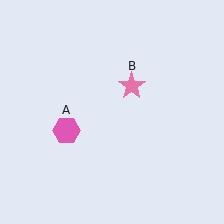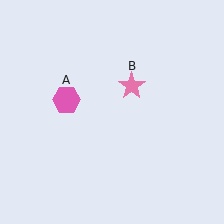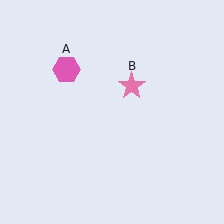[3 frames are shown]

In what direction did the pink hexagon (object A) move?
The pink hexagon (object A) moved up.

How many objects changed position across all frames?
1 object changed position: pink hexagon (object A).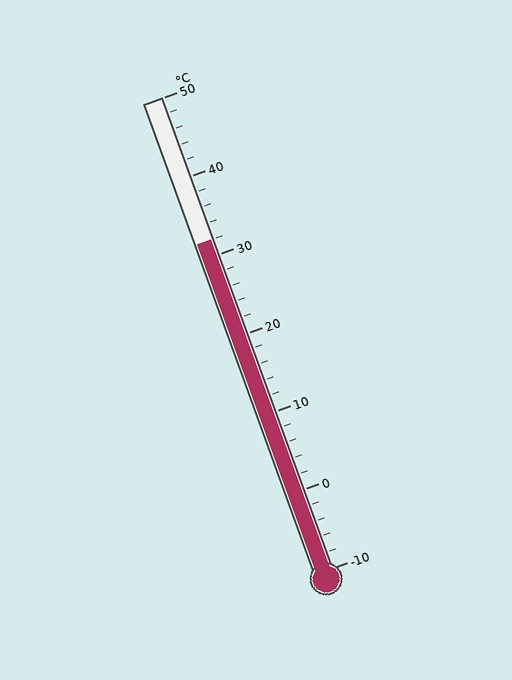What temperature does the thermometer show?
The thermometer shows approximately 32°C.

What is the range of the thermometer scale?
The thermometer scale ranges from -10°C to 50°C.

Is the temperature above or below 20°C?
The temperature is above 20°C.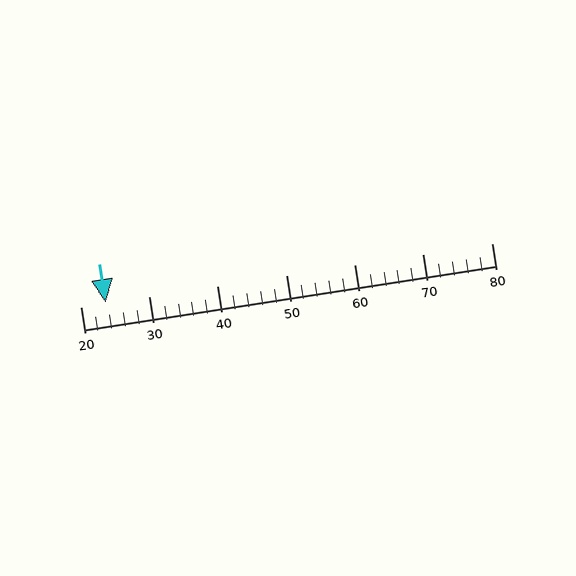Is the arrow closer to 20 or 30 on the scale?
The arrow is closer to 20.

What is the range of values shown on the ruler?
The ruler shows values from 20 to 80.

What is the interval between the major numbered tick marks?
The major tick marks are spaced 10 units apart.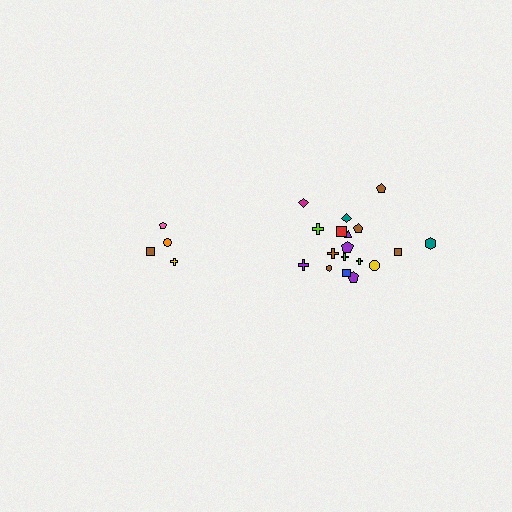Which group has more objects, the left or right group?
The right group.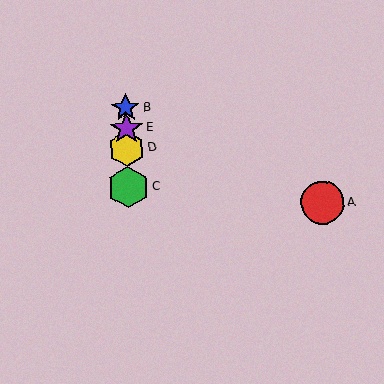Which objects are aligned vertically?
Objects B, C, D, E are aligned vertically.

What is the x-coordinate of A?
Object A is at x≈323.